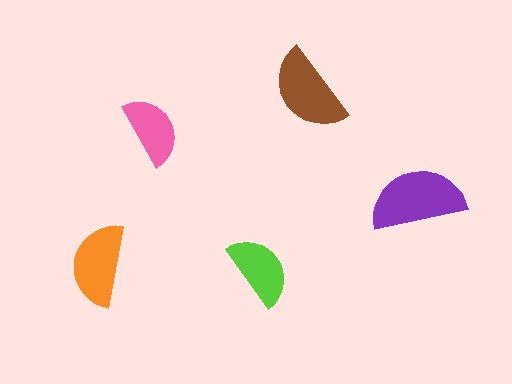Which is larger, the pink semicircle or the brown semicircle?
The brown one.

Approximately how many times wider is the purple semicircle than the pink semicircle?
About 1.5 times wider.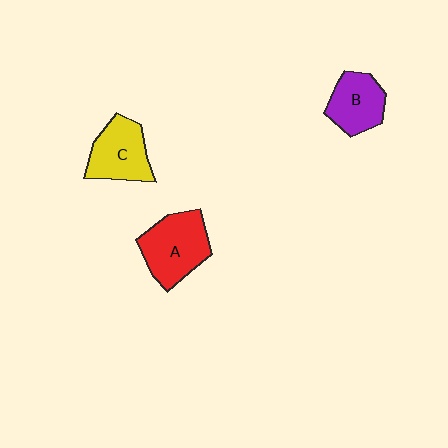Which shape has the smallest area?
Shape B (purple).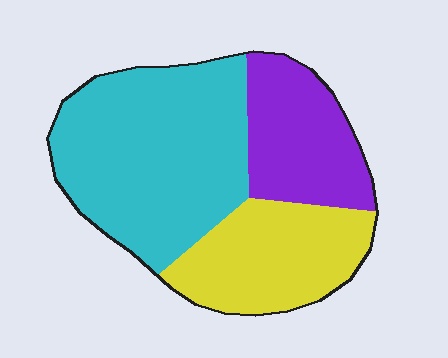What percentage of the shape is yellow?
Yellow covers 27% of the shape.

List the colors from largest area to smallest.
From largest to smallest: cyan, yellow, purple.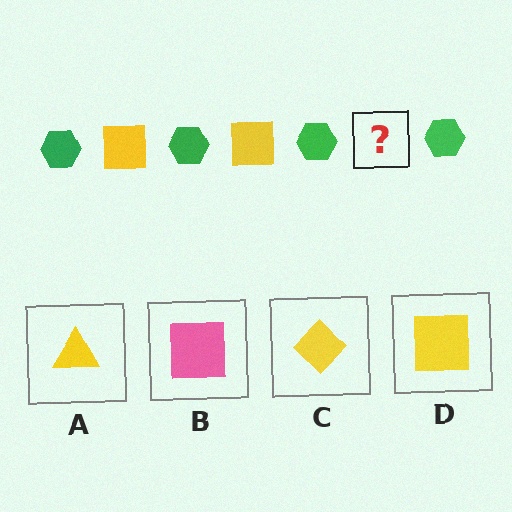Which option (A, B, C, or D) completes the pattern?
D.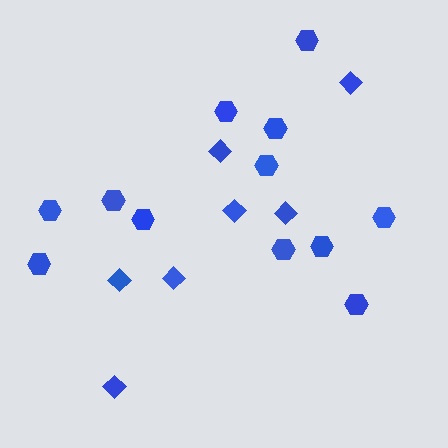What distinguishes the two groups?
There are 2 groups: one group of hexagons (12) and one group of diamonds (7).